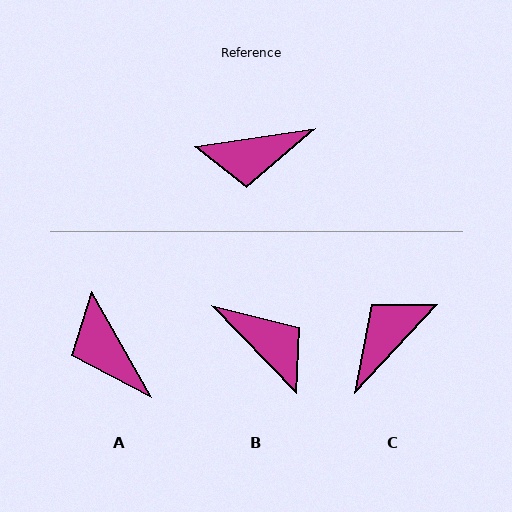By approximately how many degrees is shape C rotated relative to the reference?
Approximately 142 degrees clockwise.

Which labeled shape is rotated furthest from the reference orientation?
C, about 142 degrees away.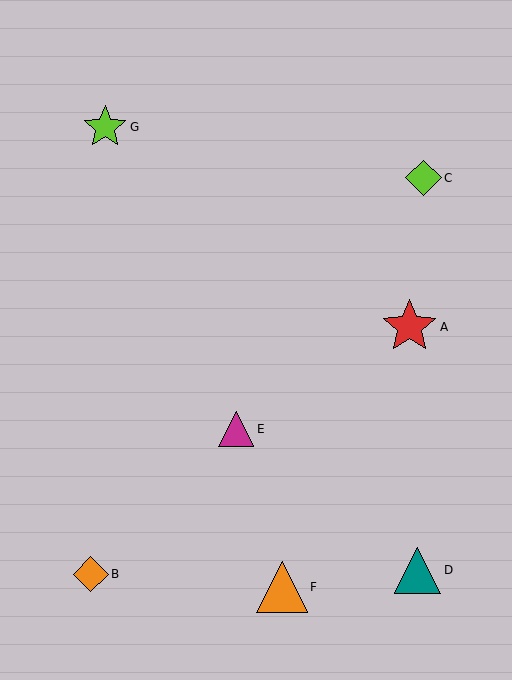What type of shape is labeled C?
Shape C is a lime diamond.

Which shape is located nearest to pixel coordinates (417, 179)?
The lime diamond (labeled C) at (423, 178) is nearest to that location.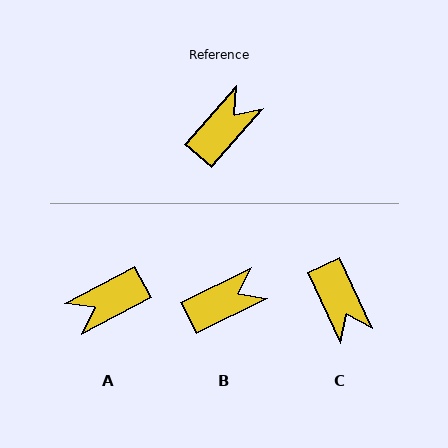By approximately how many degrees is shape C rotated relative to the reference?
Approximately 113 degrees clockwise.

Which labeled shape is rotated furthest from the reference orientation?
A, about 159 degrees away.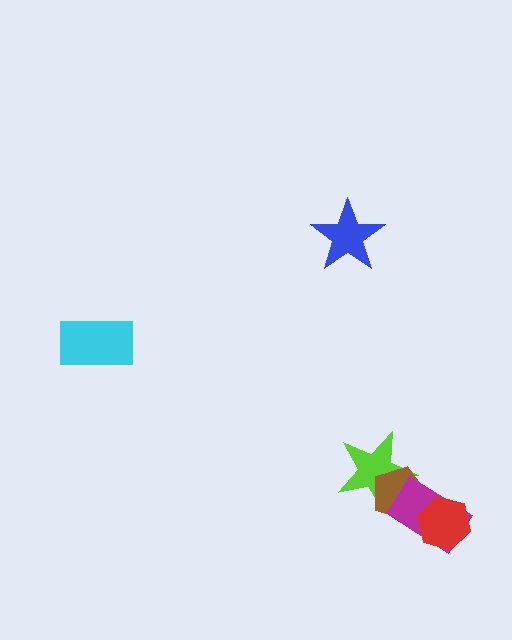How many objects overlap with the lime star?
2 objects overlap with the lime star.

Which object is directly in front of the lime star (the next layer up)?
The brown pentagon is directly in front of the lime star.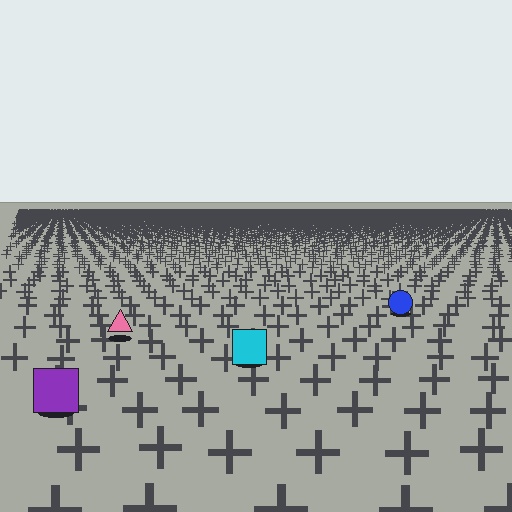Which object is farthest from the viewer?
The blue circle is farthest from the viewer. It appears smaller and the ground texture around it is denser.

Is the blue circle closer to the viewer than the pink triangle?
No. The pink triangle is closer — you can tell from the texture gradient: the ground texture is coarser near it.